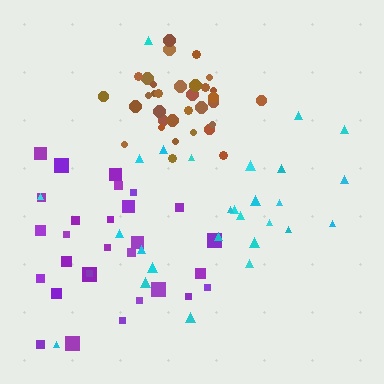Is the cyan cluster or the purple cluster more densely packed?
Purple.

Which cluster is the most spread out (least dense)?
Cyan.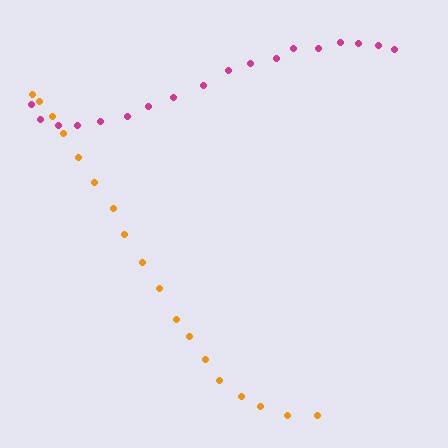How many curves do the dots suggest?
There are 2 distinct paths.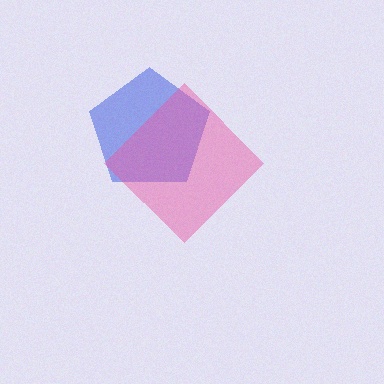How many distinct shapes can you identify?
There are 2 distinct shapes: a blue pentagon, a pink diamond.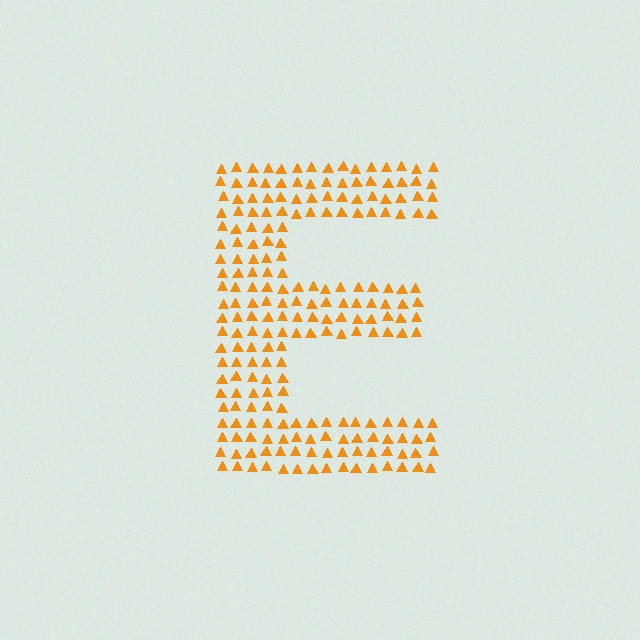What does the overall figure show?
The overall figure shows the letter E.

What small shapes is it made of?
It is made of small triangles.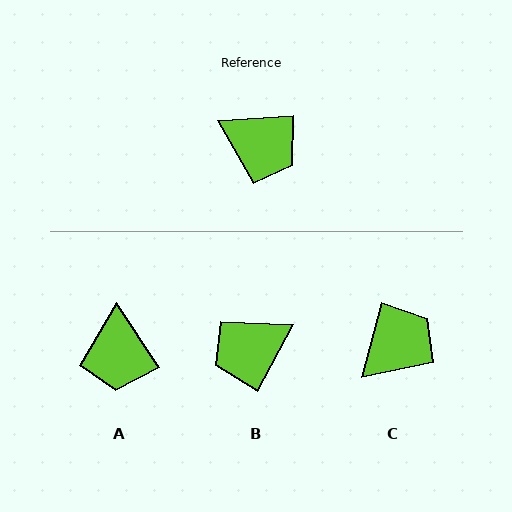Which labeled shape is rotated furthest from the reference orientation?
B, about 122 degrees away.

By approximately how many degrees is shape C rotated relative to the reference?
Approximately 72 degrees counter-clockwise.